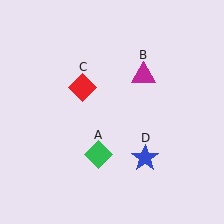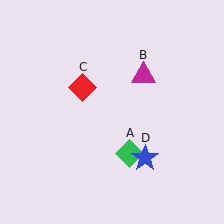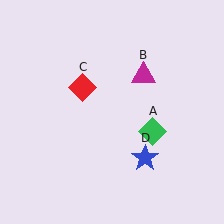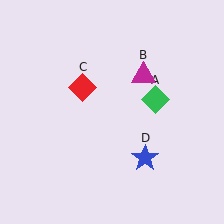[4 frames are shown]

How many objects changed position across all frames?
1 object changed position: green diamond (object A).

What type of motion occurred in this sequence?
The green diamond (object A) rotated counterclockwise around the center of the scene.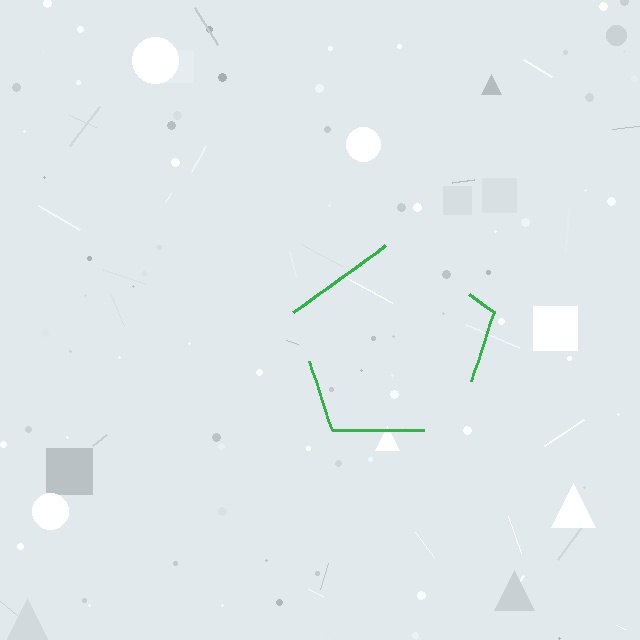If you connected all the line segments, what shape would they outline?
They would outline a pentagon.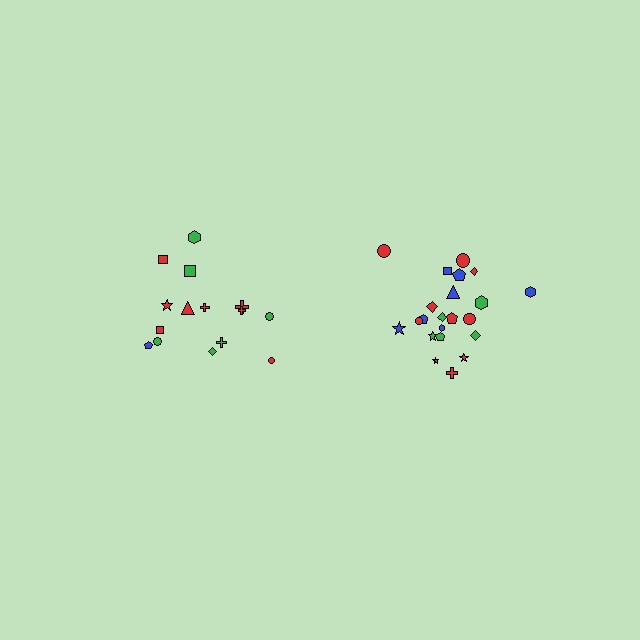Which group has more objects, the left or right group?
The right group.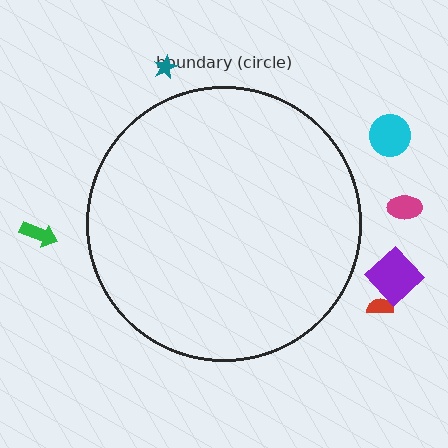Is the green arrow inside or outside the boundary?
Outside.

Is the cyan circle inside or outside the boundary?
Outside.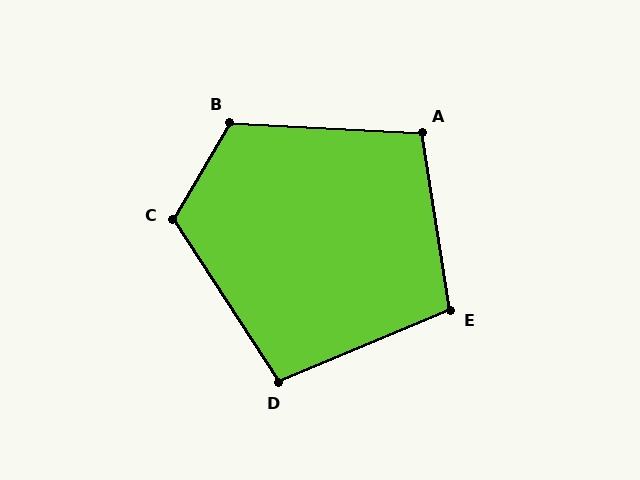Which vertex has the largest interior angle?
B, at approximately 117 degrees.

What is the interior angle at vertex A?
Approximately 102 degrees (obtuse).